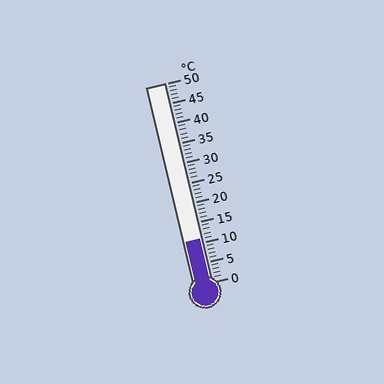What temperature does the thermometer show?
The thermometer shows approximately 11°C.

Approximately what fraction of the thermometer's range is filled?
The thermometer is filled to approximately 20% of its range.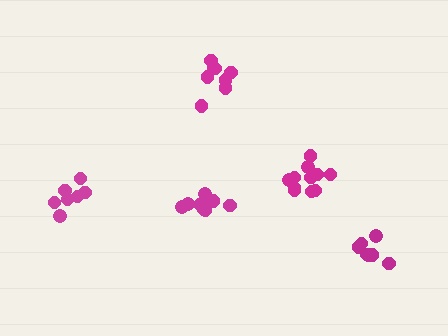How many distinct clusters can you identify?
There are 5 distinct clusters.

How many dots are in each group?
Group 1: 8 dots, Group 2: 7 dots, Group 3: 11 dots, Group 4: 7 dots, Group 5: 11 dots (44 total).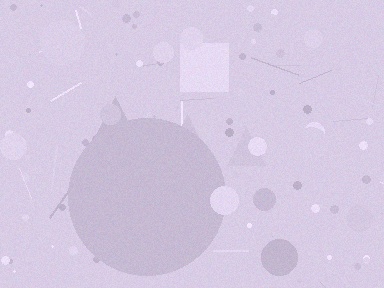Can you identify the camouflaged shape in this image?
The camouflaged shape is a circle.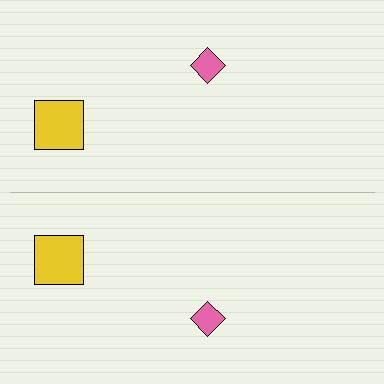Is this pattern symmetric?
Yes, this pattern has bilateral (reflection) symmetry.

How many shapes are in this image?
There are 4 shapes in this image.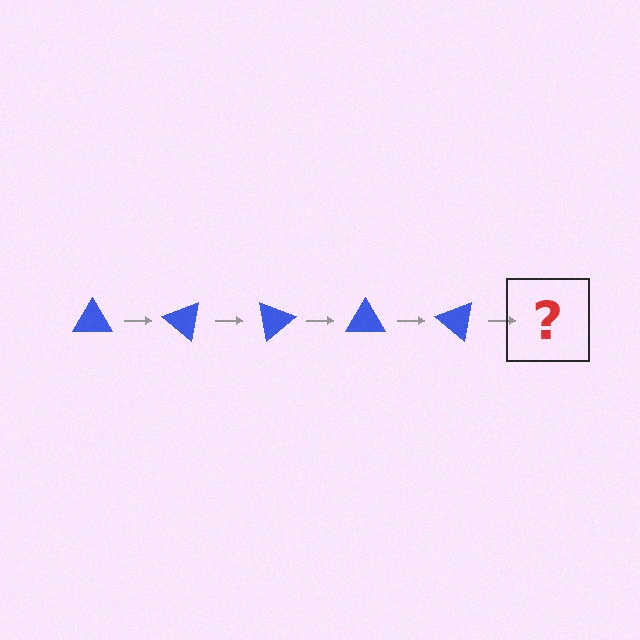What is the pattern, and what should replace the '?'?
The pattern is that the triangle rotates 40 degrees each step. The '?' should be a blue triangle rotated 200 degrees.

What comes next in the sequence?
The next element should be a blue triangle rotated 200 degrees.